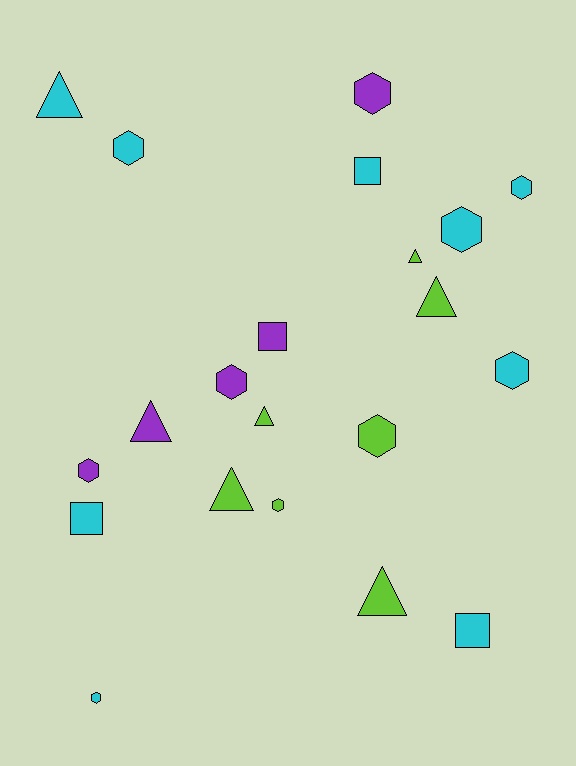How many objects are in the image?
There are 21 objects.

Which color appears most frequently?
Cyan, with 9 objects.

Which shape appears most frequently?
Hexagon, with 10 objects.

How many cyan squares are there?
There are 3 cyan squares.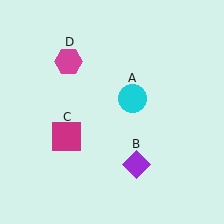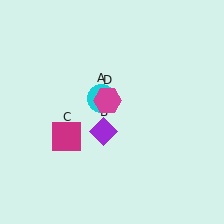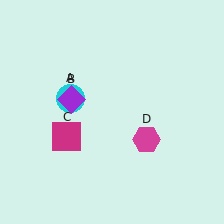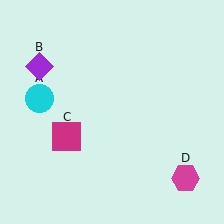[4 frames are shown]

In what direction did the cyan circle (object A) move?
The cyan circle (object A) moved left.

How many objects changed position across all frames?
3 objects changed position: cyan circle (object A), purple diamond (object B), magenta hexagon (object D).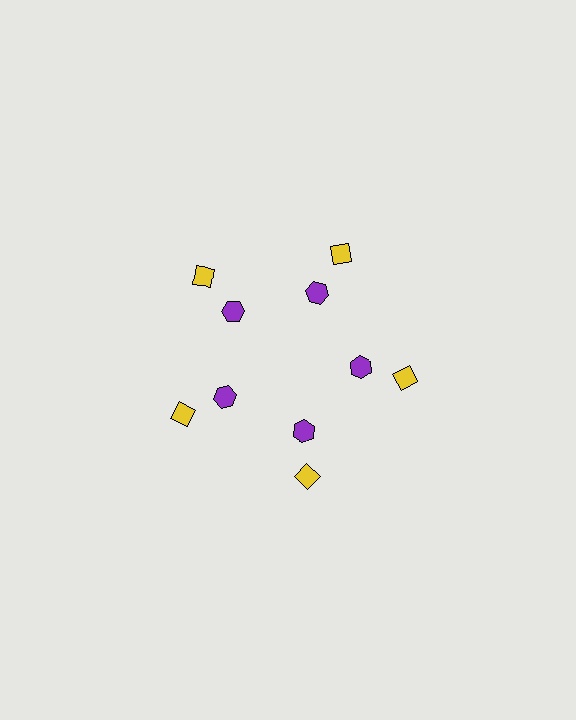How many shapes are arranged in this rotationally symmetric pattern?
There are 10 shapes, arranged in 5 groups of 2.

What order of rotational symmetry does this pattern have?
This pattern has 5-fold rotational symmetry.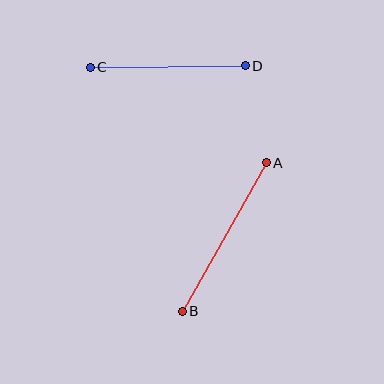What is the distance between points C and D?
The distance is approximately 155 pixels.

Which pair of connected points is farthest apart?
Points A and B are farthest apart.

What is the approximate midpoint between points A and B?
The midpoint is at approximately (224, 237) pixels.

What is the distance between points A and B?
The distance is approximately 171 pixels.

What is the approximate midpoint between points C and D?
The midpoint is at approximately (168, 66) pixels.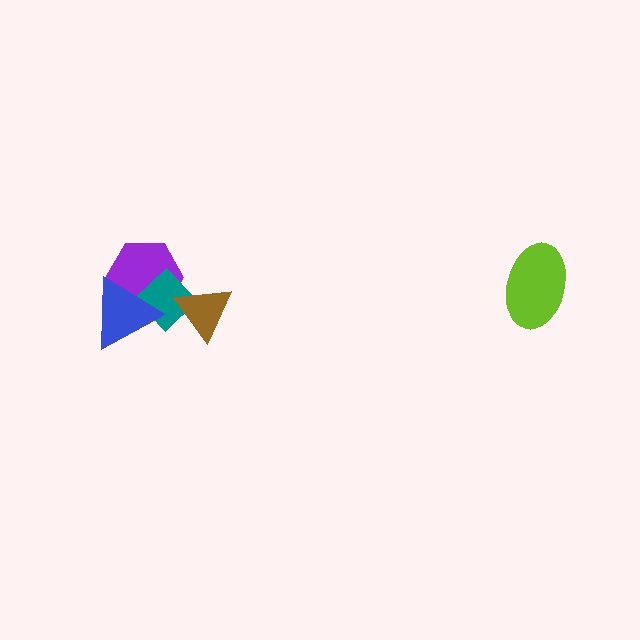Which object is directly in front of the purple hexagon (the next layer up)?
The teal diamond is directly in front of the purple hexagon.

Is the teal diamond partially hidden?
Yes, it is partially covered by another shape.